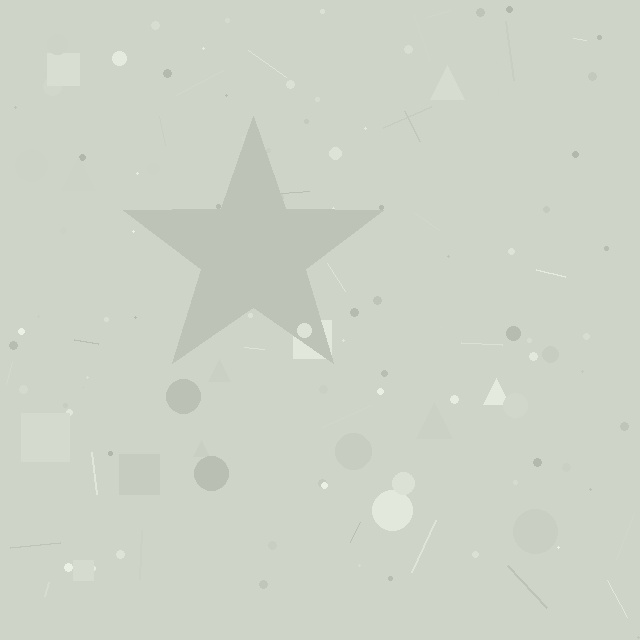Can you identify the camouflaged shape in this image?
The camouflaged shape is a star.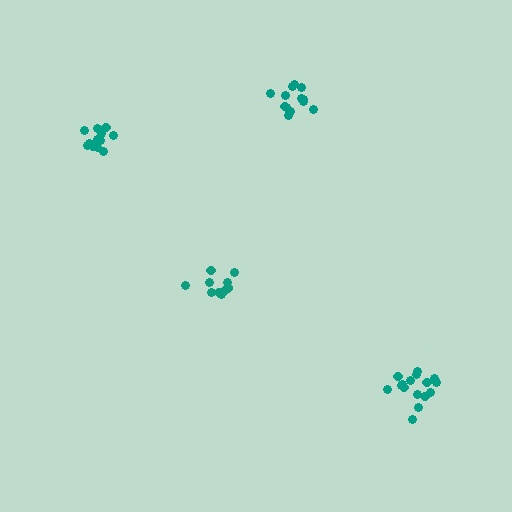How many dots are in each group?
Group 1: 12 dots, Group 2: 10 dots, Group 3: 16 dots, Group 4: 14 dots (52 total).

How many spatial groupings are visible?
There are 4 spatial groupings.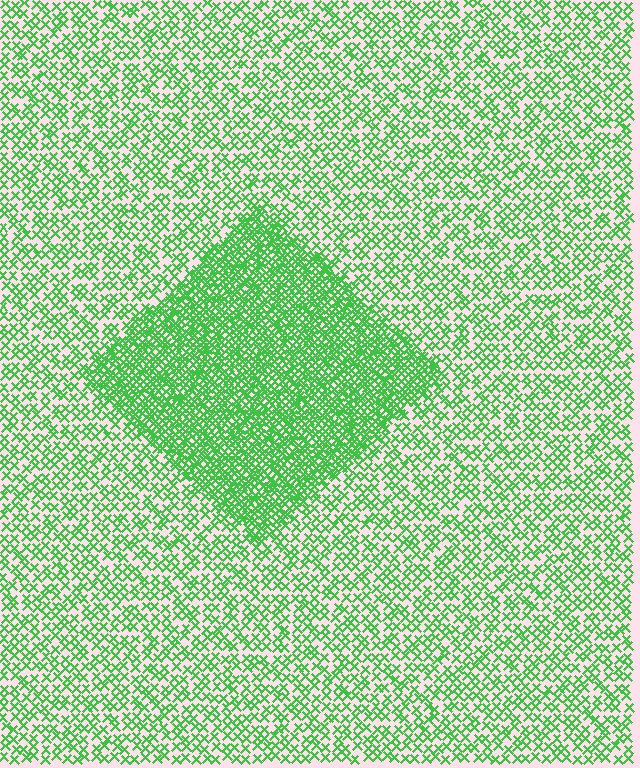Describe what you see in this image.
The image contains small green elements arranged at two different densities. A diamond-shaped region is visible where the elements are more densely packed than the surrounding area.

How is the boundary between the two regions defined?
The boundary is defined by a change in element density (approximately 2.3x ratio). All elements are the same color, size, and shape.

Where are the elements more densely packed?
The elements are more densely packed inside the diamond boundary.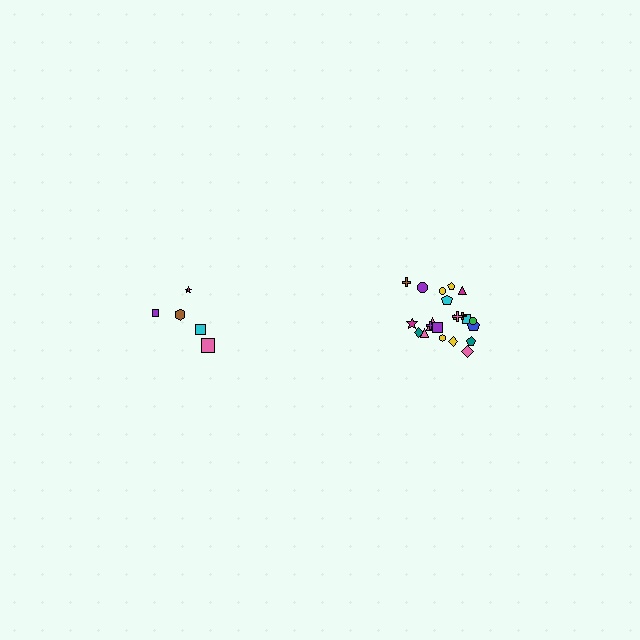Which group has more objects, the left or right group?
The right group.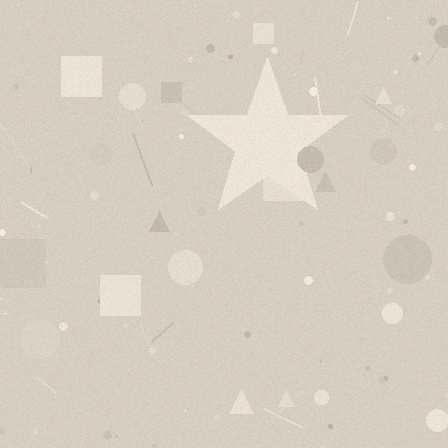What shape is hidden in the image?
A star is hidden in the image.